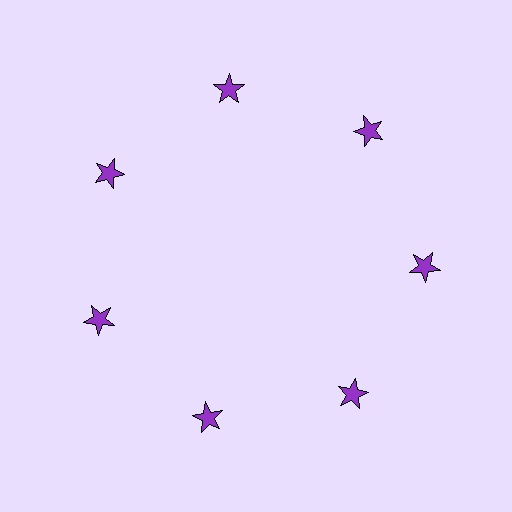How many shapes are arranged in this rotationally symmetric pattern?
There are 7 shapes, arranged in 7 groups of 1.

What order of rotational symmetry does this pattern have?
This pattern has 7-fold rotational symmetry.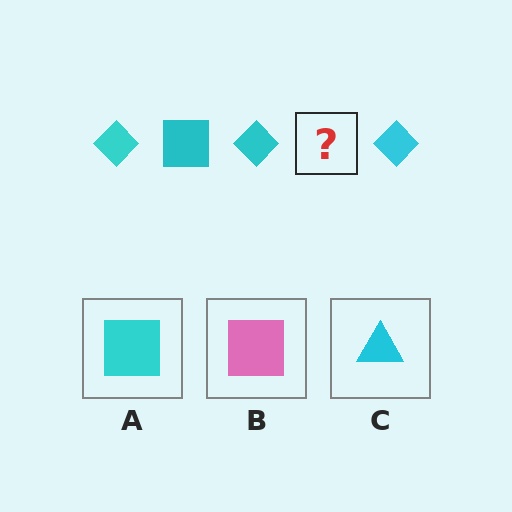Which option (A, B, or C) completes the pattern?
A.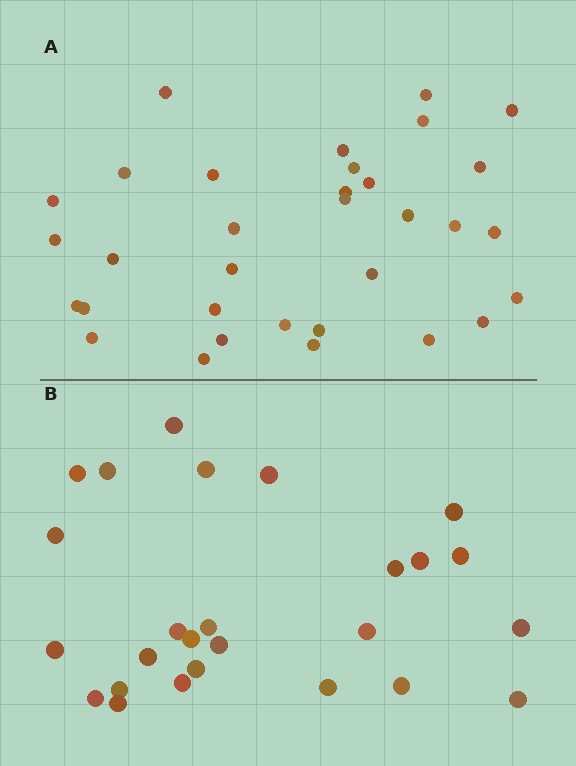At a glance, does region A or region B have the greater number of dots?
Region A (the top region) has more dots.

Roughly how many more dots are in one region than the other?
Region A has roughly 8 or so more dots than region B.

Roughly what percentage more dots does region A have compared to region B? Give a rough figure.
About 25% more.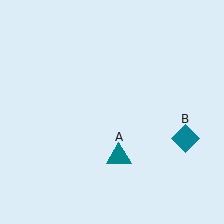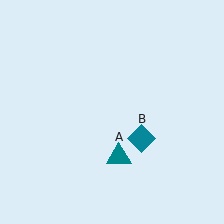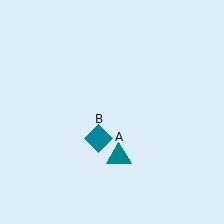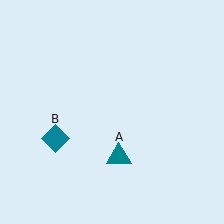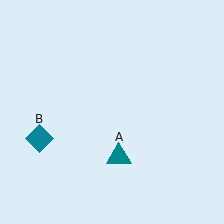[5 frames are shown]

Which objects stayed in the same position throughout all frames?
Teal triangle (object A) remained stationary.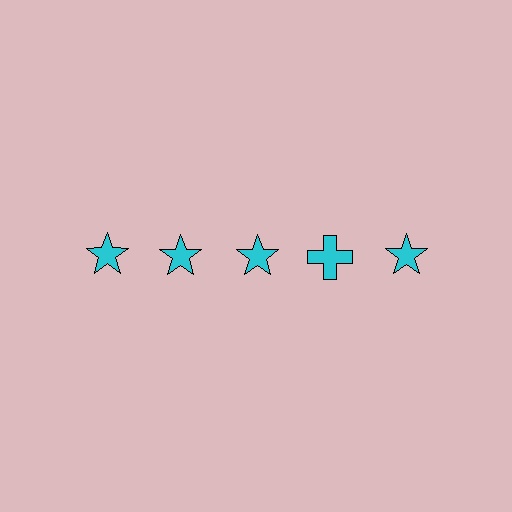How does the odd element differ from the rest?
It has a different shape: cross instead of star.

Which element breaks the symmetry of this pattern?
The cyan cross in the top row, second from right column breaks the symmetry. All other shapes are cyan stars.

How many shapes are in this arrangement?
There are 5 shapes arranged in a grid pattern.